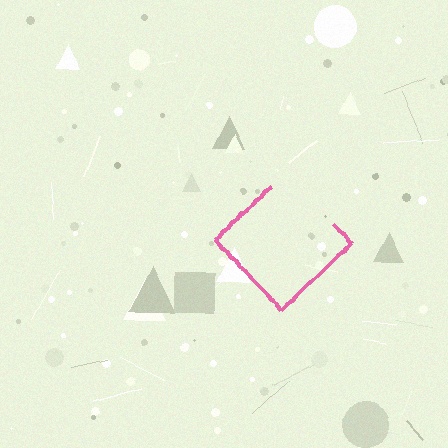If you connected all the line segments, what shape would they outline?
They would outline a diamond.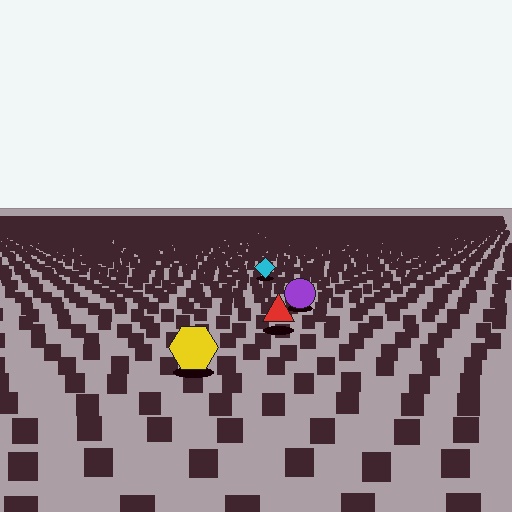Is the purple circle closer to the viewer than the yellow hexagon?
No. The yellow hexagon is closer — you can tell from the texture gradient: the ground texture is coarser near it.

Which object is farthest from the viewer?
The cyan diamond is farthest from the viewer. It appears smaller and the ground texture around it is denser.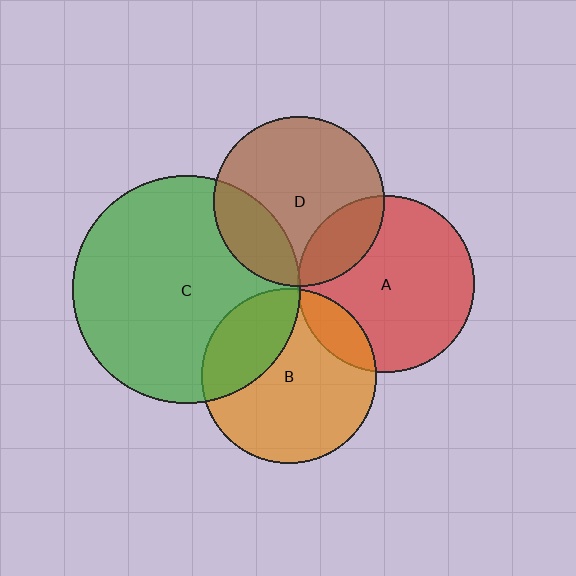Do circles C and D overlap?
Yes.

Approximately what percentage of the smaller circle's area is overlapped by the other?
Approximately 25%.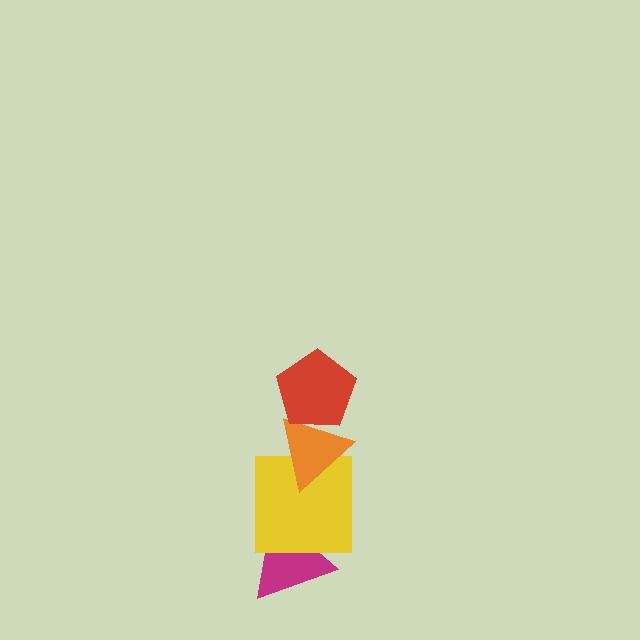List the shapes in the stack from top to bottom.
From top to bottom: the red pentagon, the orange triangle, the yellow square, the magenta triangle.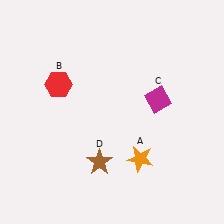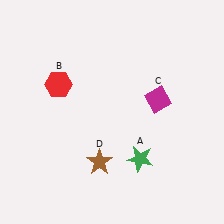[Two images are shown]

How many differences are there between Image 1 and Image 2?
There is 1 difference between the two images.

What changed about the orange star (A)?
In Image 1, A is orange. In Image 2, it changed to green.